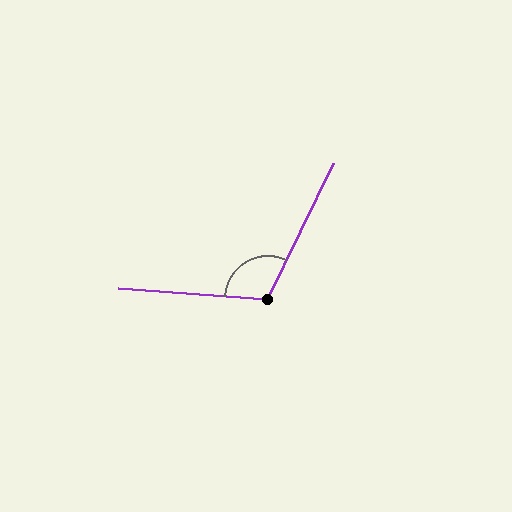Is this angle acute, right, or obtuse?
It is obtuse.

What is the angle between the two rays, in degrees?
Approximately 112 degrees.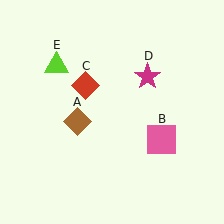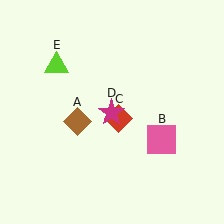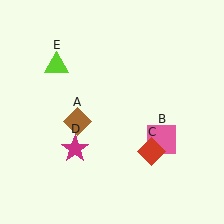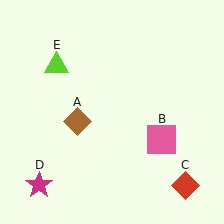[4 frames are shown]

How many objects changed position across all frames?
2 objects changed position: red diamond (object C), magenta star (object D).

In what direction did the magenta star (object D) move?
The magenta star (object D) moved down and to the left.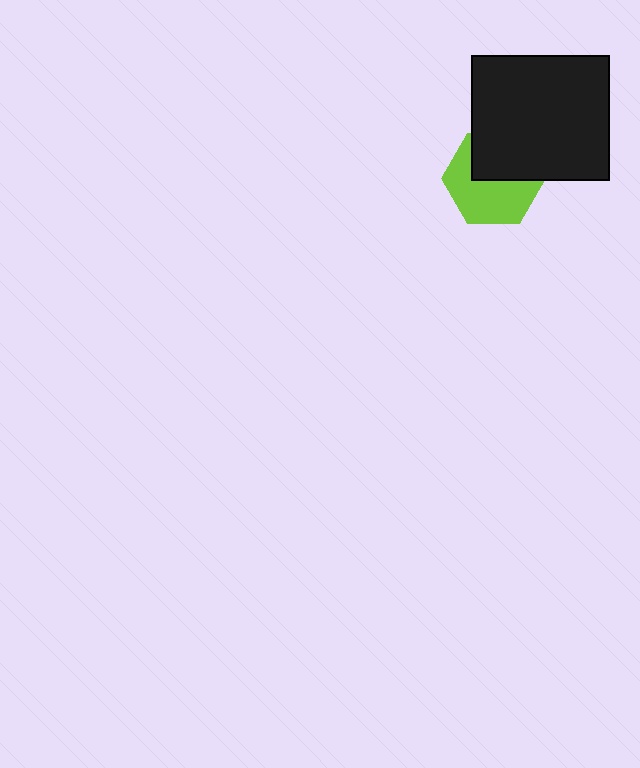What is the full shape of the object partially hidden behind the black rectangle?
The partially hidden object is a lime hexagon.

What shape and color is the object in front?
The object in front is a black rectangle.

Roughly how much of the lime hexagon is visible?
About half of it is visible (roughly 58%).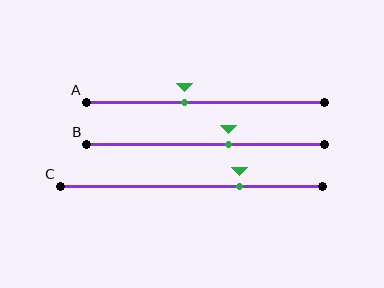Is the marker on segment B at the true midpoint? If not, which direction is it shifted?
No, the marker on segment B is shifted to the right by about 10% of the segment length.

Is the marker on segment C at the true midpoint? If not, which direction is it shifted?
No, the marker on segment C is shifted to the right by about 18% of the segment length.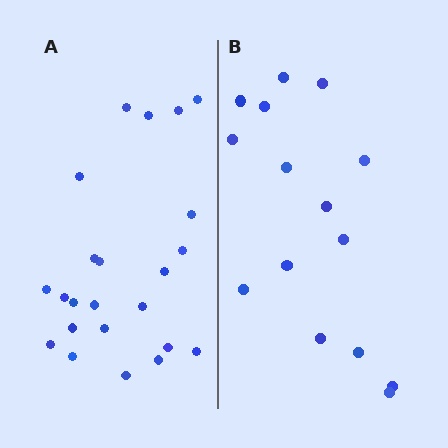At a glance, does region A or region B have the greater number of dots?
Region A (the left region) has more dots.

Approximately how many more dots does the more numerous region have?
Region A has roughly 8 or so more dots than region B.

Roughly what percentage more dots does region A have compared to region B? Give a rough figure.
About 55% more.